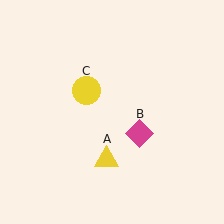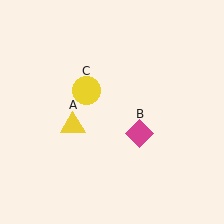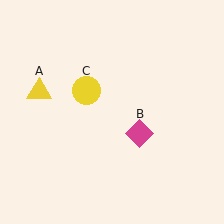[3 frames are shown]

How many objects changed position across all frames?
1 object changed position: yellow triangle (object A).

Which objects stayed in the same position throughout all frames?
Magenta diamond (object B) and yellow circle (object C) remained stationary.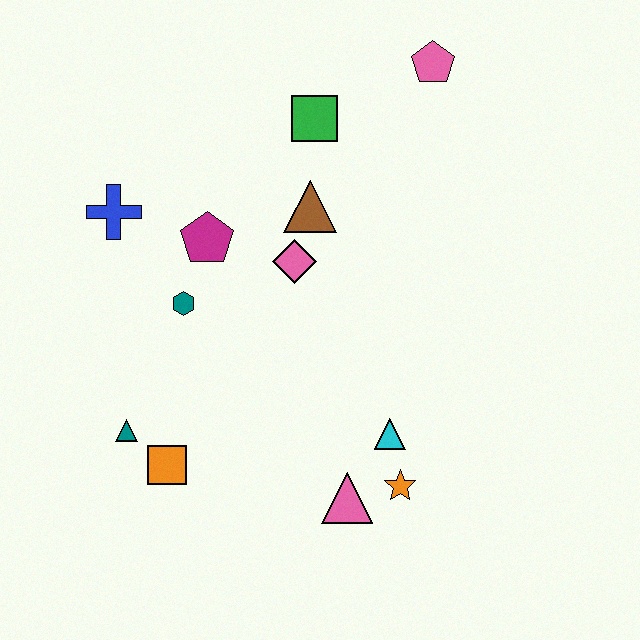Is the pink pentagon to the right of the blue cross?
Yes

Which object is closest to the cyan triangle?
The orange star is closest to the cyan triangle.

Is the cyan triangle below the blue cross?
Yes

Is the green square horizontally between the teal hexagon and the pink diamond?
No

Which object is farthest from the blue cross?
The orange star is farthest from the blue cross.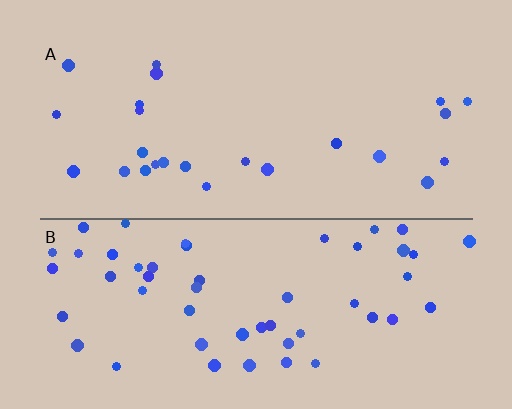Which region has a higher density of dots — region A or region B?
B (the bottom).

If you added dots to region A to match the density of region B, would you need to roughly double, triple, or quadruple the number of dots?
Approximately double.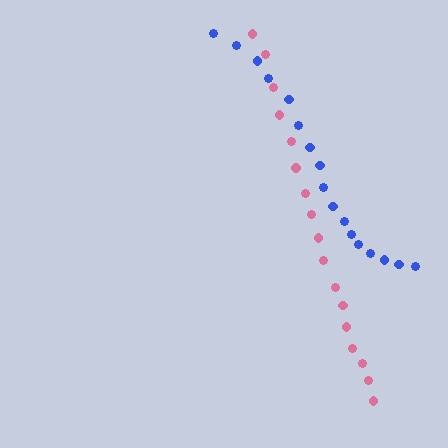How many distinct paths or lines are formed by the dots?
There are 2 distinct paths.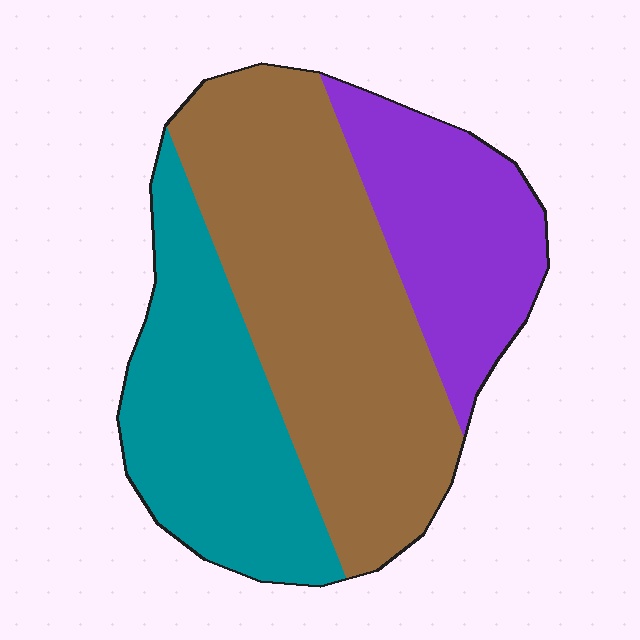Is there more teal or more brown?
Brown.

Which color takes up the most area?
Brown, at roughly 45%.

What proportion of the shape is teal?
Teal covers 30% of the shape.